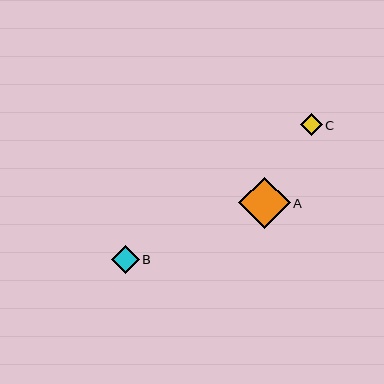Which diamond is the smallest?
Diamond C is the smallest with a size of approximately 22 pixels.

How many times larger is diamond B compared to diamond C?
Diamond B is approximately 1.3 times the size of diamond C.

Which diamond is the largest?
Diamond A is the largest with a size of approximately 52 pixels.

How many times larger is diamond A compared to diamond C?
Diamond A is approximately 2.3 times the size of diamond C.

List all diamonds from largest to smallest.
From largest to smallest: A, B, C.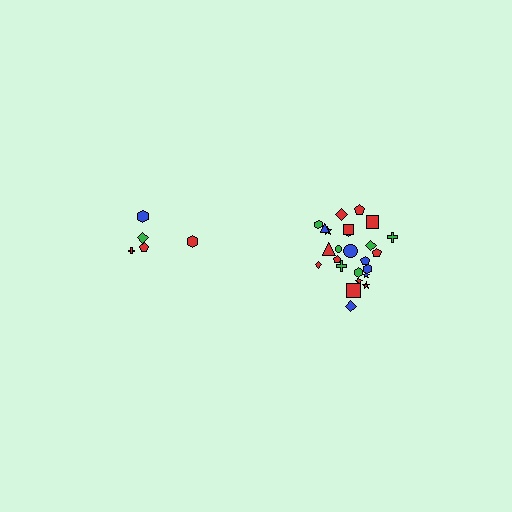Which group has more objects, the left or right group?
The right group.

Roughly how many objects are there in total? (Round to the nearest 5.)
Roughly 30 objects in total.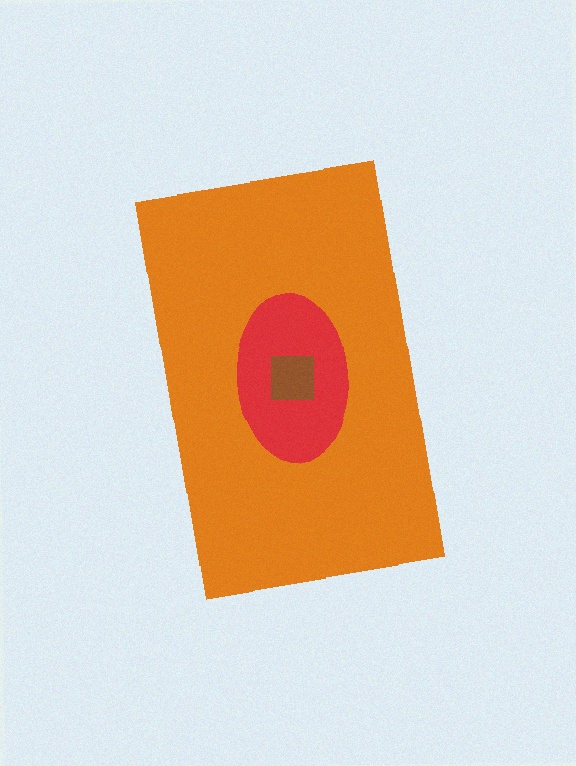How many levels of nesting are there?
3.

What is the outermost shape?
The orange rectangle.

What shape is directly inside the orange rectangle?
The red ellipse.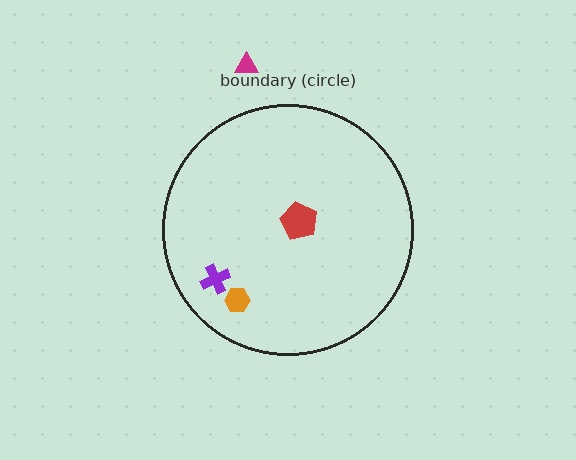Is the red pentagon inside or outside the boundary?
Inside.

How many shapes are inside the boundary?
3 inside, 1 outside.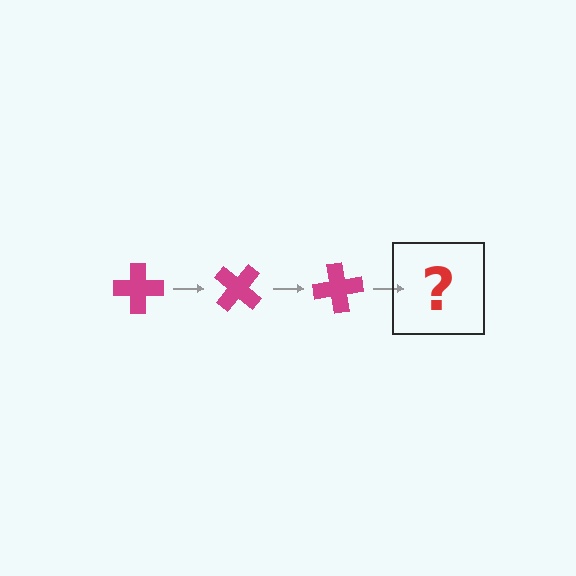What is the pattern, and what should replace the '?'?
The pattern is that the cross rotates 40 degrees each step. The '?' should be a magenta cross rotated 120 degrees.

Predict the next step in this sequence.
The next step is a magenta cross rotated 120 degrees.